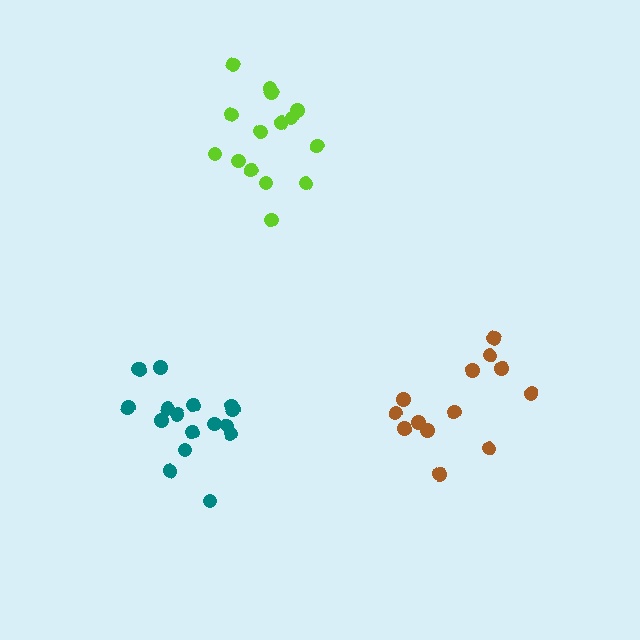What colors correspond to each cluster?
The clusters are colored: brown, teal, lime.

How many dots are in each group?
Group 1: 13 dots, Group 2: 17 dots, Group 3: 15 dots (45 total).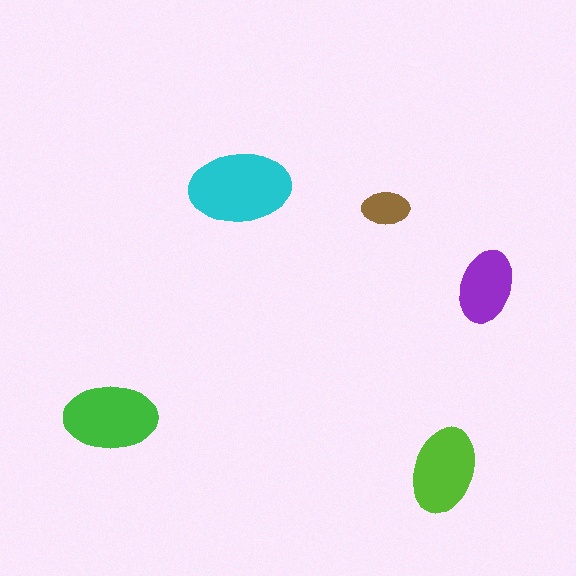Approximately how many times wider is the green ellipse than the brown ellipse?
About 2 times wider.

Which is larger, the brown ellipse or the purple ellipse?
The purple one.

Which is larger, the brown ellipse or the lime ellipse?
The lime one.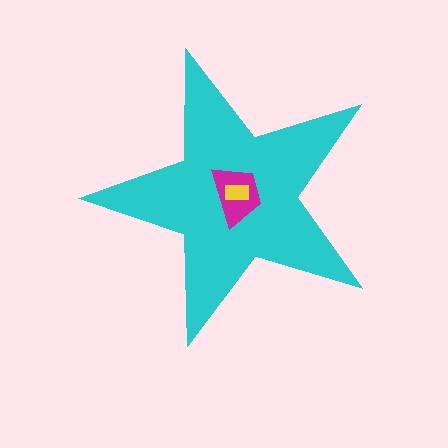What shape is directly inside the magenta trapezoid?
The yellow rectangle.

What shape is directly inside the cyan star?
The magenta trapezoid.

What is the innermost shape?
The yellow rectangle.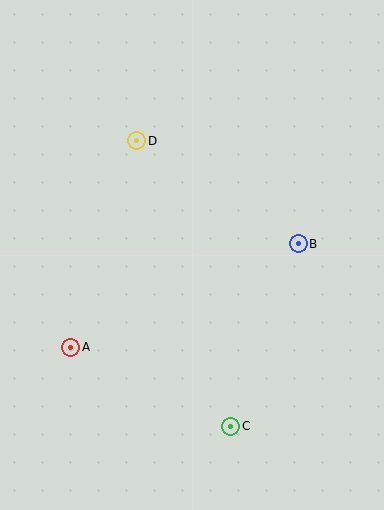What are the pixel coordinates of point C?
Point C is at (231, 426).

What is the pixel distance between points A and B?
The distance between A and B is 250 pixels.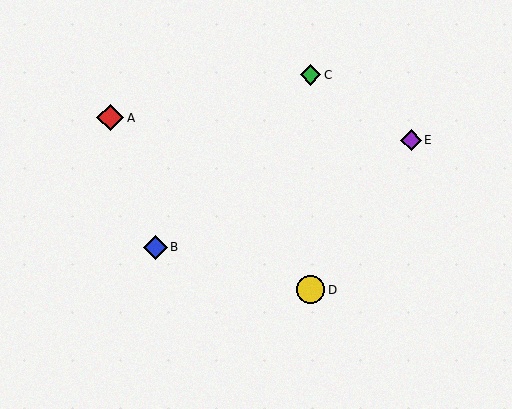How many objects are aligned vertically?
2 objects (C, D) are aligned vertically.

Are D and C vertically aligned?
Yes, both are at x≈311.